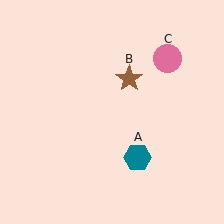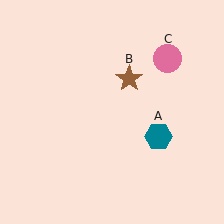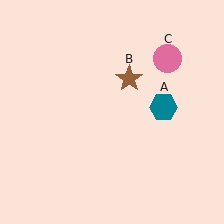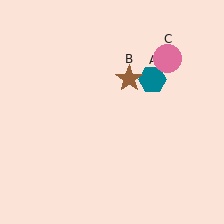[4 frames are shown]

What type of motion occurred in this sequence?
The teal hexagon (object A) rotated counterclockwise around the center of the scene.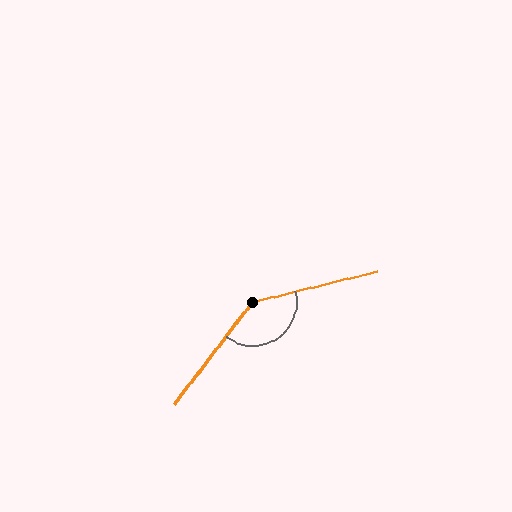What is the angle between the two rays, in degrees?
Approximately 141 degrees.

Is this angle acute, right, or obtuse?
It is obtuse.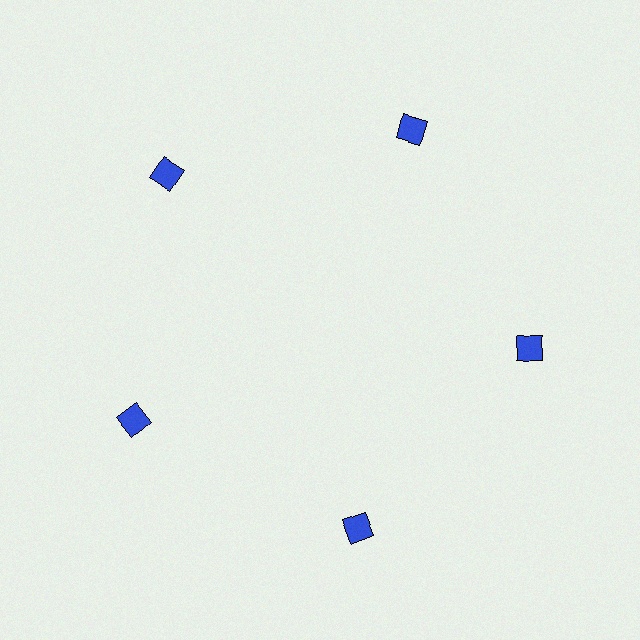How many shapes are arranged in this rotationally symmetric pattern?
There are 5 shapes, arranged in 5 groups of 1.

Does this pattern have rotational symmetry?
Yes, this pattern has 5-fold rotational symmetry. It looks the same after rotating 72 degrees around the center.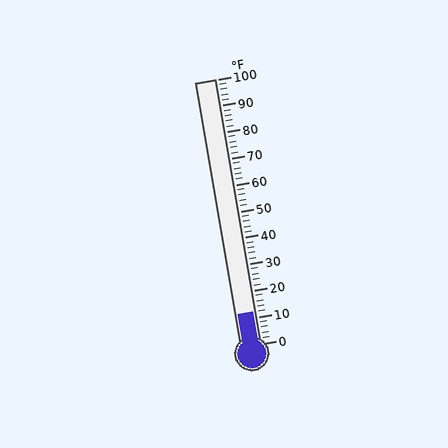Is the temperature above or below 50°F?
The temperature is below 50°F.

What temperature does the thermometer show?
The thermometer shows approximately 12°F.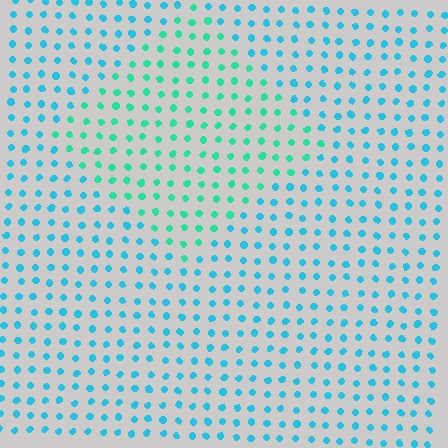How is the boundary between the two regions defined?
The boundary is defined purely by a slight shift in hue (about 32 degrees). Spacing, size, and orientation are identical on both sides.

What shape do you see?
I see a diamond.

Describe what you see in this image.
The image is filled with small cyan elements in a uniform arrangement. A diamond-shaped region is visible where the elements are tinted to a slightly different hue, forming a subtle color boundary.